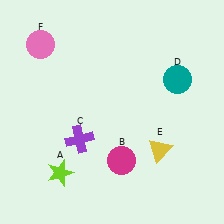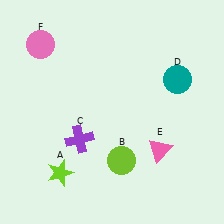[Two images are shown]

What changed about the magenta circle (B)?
In Image 1, B is magenta. In Image 2, it changed to lime.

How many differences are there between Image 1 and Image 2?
There are 2 differences between the two images.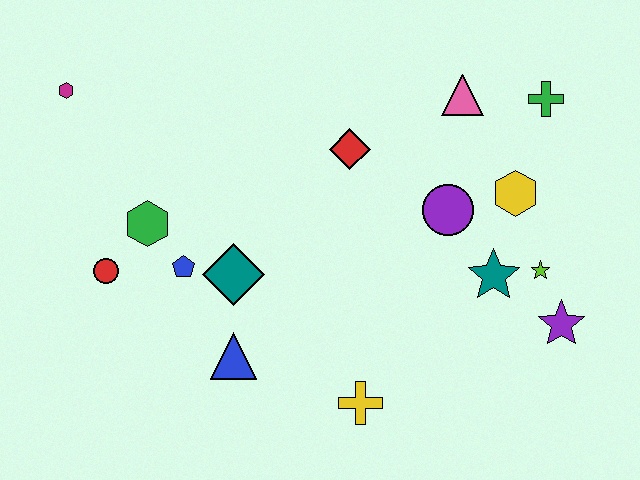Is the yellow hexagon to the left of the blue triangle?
No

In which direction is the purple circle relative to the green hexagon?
The purple circle is to the right of the green hexagon.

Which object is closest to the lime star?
The teal star is closest to the lime star.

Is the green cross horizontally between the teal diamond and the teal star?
No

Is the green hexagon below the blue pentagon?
No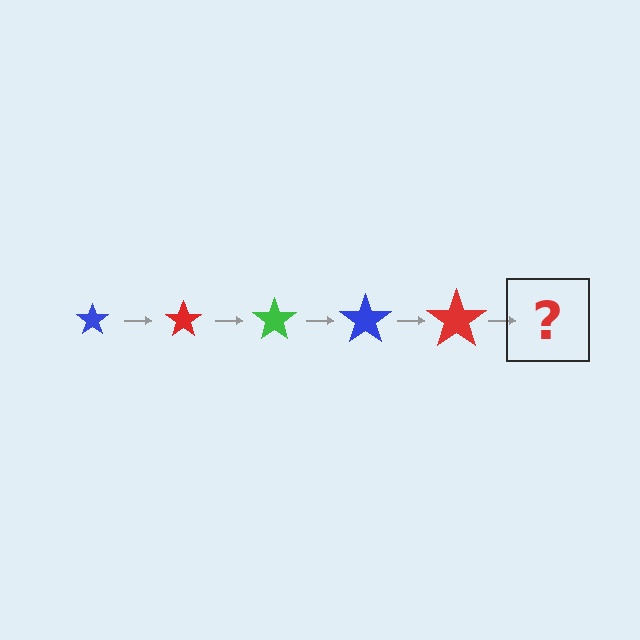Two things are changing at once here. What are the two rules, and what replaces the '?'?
The two rules are that the star grows larger each step and the color cycles through blue, red, and green. The '?' should be a green star, larger than the previous one.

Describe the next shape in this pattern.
It should be a green star, larger than the previous one.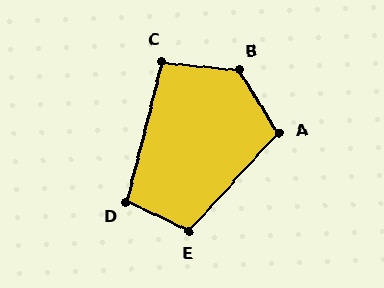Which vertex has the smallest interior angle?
C, at approximately 98 degrees.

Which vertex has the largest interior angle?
B, at approximately 128 degrees.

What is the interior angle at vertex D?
Approximately 101 degrees (obtuse).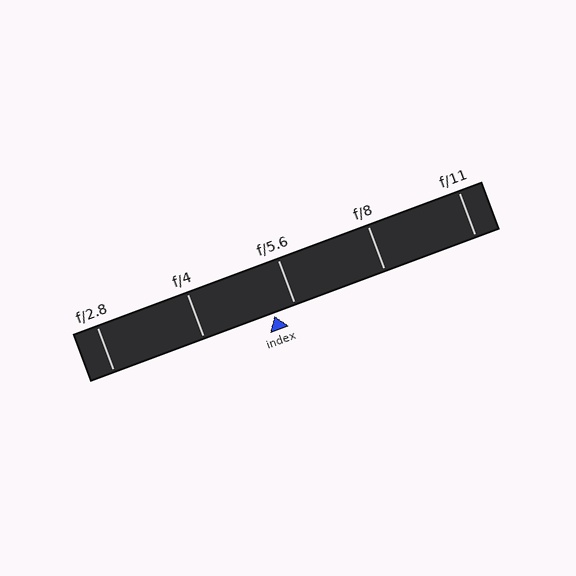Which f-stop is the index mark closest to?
The index mark is closest to f/5.6.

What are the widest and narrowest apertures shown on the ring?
The widest aperture shown is f/2.8 and the narrowest is f/11.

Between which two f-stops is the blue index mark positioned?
The index mark is between f/4 and f/5.6.